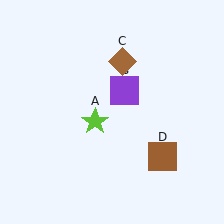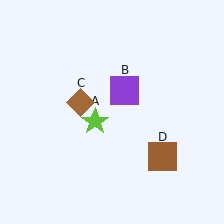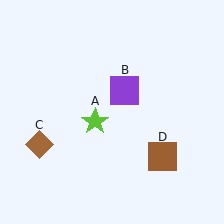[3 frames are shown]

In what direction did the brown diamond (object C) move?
The brown diamond (object C) moved down and to the left.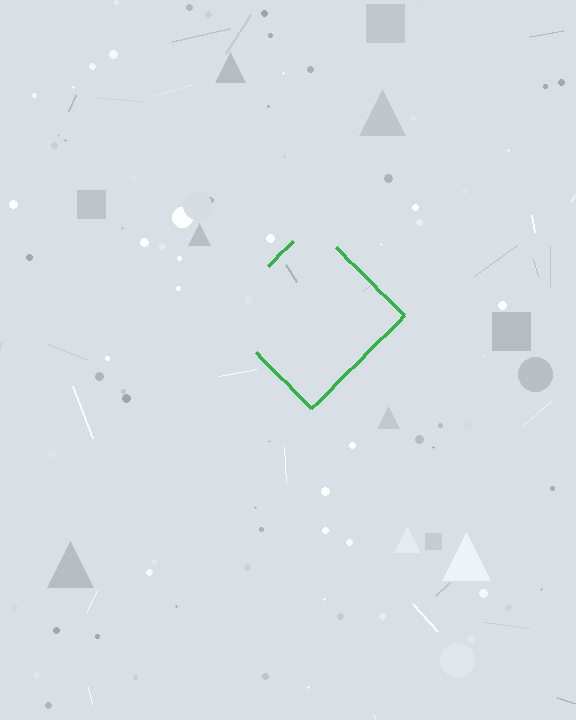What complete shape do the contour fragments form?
The contour fragments form a diamond.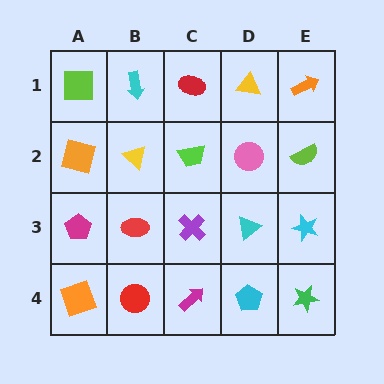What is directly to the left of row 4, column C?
A red circle.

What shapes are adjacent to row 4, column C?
A purple cross (row 3, column C), a red circle (row 4, column B), a cyan pentagon (row 4, column D).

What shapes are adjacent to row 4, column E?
A cyan star (row 3, column E), a cyan pentagon (row 4, column D).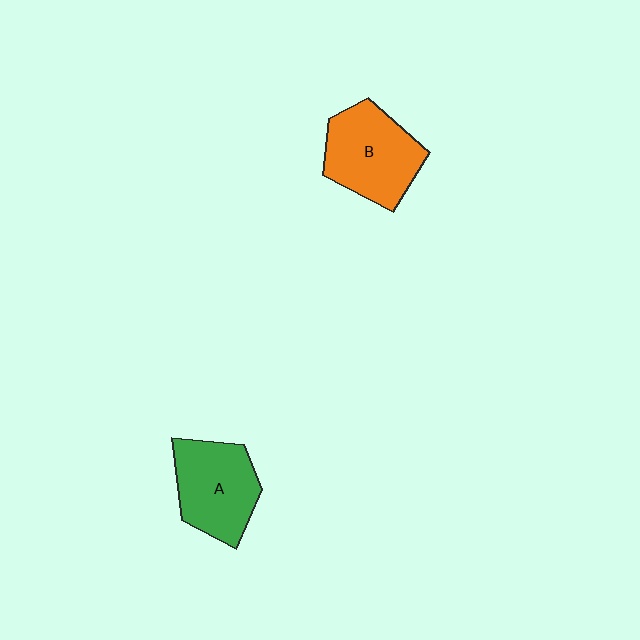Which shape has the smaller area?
Shape A (green).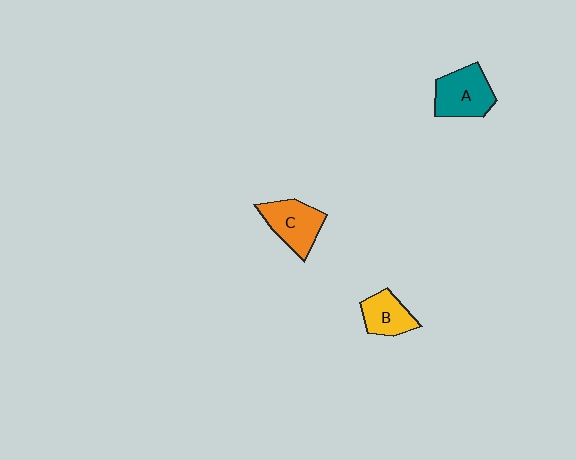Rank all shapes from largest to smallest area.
From largest to smallest: A (teal), C (orange), B (yellow).